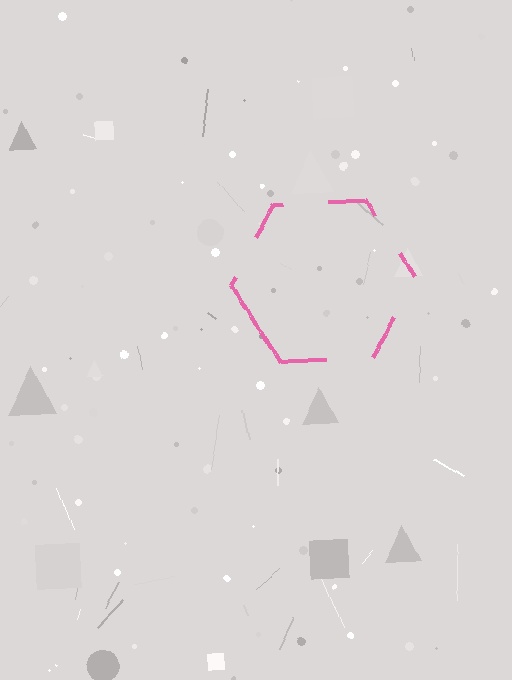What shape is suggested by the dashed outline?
The dashed outline suggests a hexagon.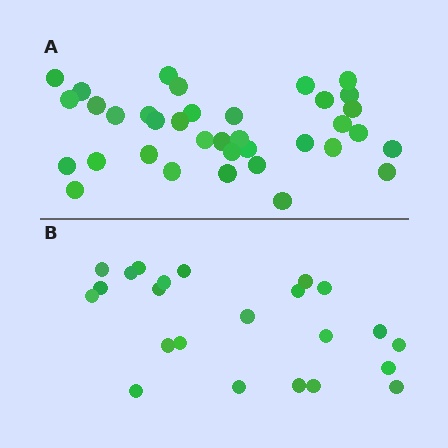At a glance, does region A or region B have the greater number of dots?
Region A (the top region) has more dots.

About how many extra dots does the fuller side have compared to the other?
Region A has approximately 15 more dots than region B.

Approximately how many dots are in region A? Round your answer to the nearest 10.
About 40 dots. (The exact count is 36, which rounds to 40.)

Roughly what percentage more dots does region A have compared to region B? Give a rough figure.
About 55% more.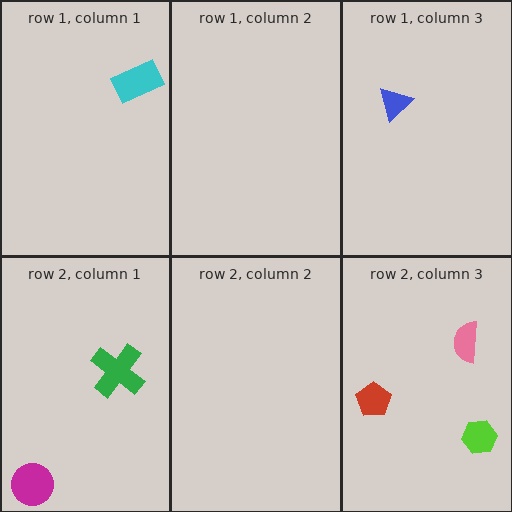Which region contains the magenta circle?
The row 2, column 1 region.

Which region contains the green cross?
The row 2, column 1 region.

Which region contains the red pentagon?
The row 2, column 3 region.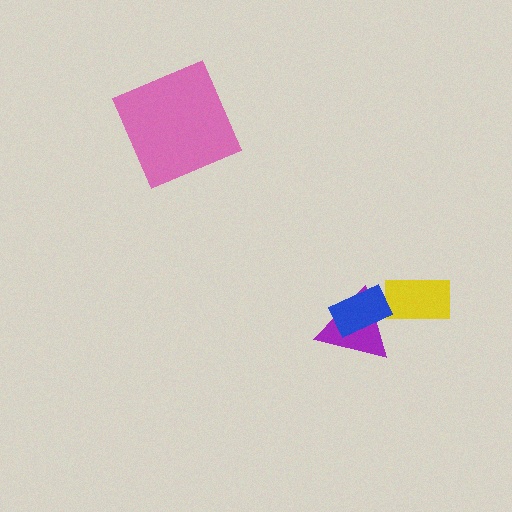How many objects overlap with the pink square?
0 objects overlap with the pink square.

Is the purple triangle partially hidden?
Yes, it is partially covered by another shape.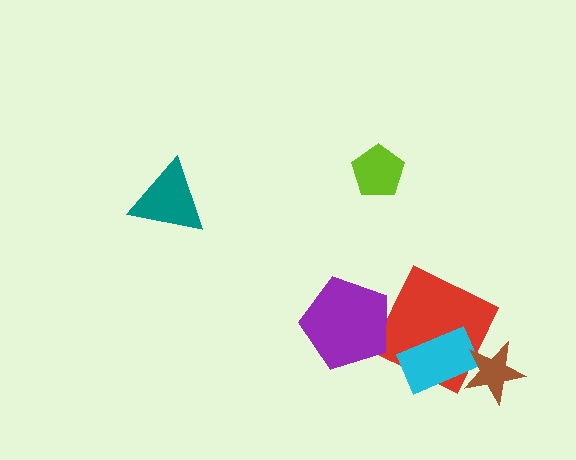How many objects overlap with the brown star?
2 objects overlap with the brown star.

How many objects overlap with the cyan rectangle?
2 objects overlap with the cyan rectangle.